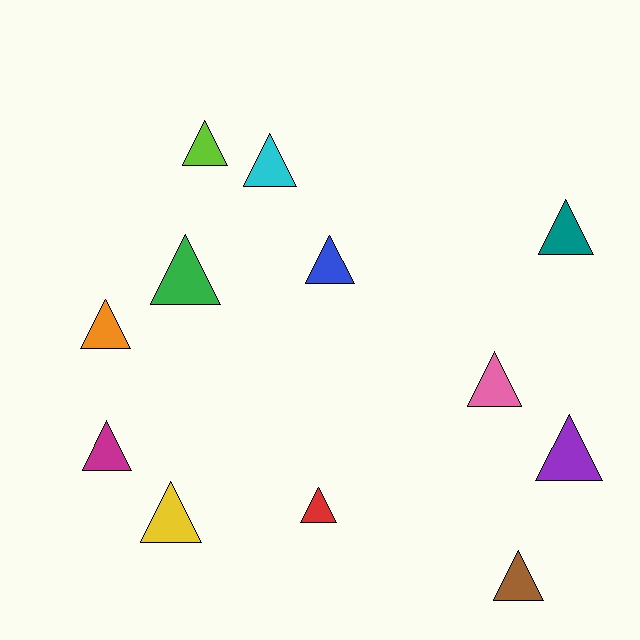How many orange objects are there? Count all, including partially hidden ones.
There is 1 orange object.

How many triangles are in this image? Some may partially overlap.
There are 12 triangles.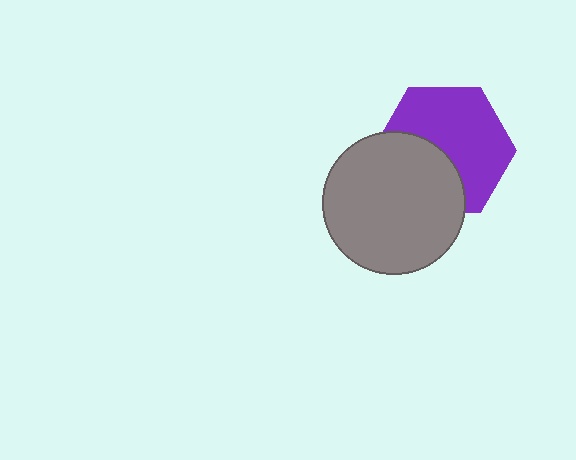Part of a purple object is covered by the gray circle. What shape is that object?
It is a hexagon.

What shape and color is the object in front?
The object in front is a gray circle.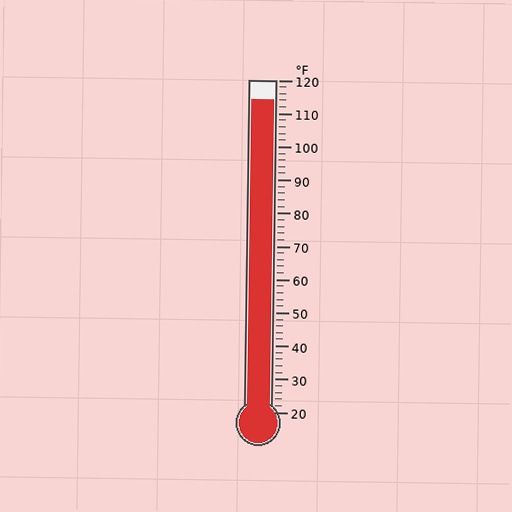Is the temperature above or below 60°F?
The temperature is above 60°F.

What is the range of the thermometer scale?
The thermometer scale ranges from 20°F to 120°F.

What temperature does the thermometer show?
The thermometer shows approximately 114°F.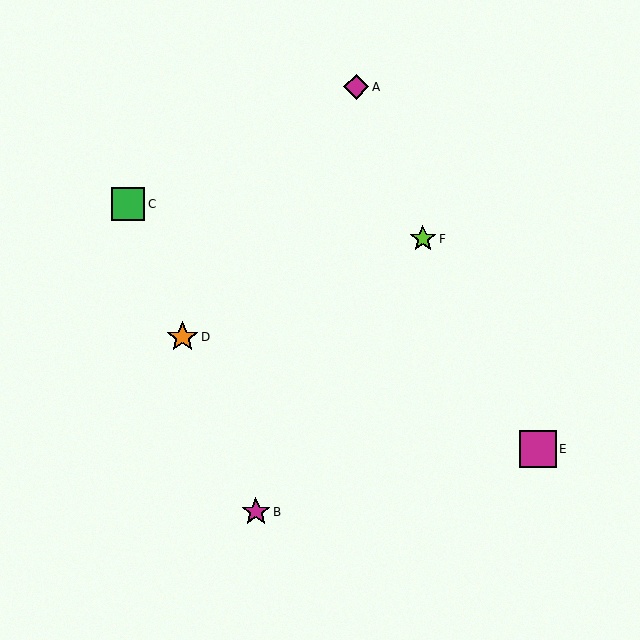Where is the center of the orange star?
The center of the orange star is at (183, 337).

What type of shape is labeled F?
Shape F is a lime star.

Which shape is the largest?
The magenta square (labeled E) is the largest.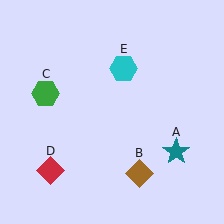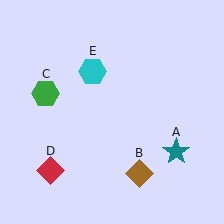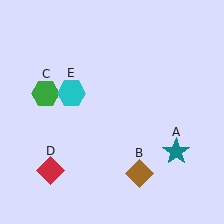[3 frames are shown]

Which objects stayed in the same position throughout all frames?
Teal star (object A) and brown diamond (object B) and green hexagon (object C) and red diamond (object D) remained stationary.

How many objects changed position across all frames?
1 object changed position: cyan hexagon (object E).